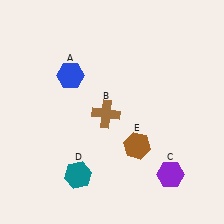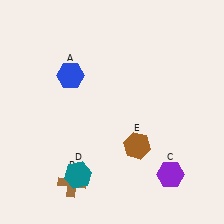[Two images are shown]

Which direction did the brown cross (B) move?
The brown cross (B) moved down.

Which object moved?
The brown cross (B) moved down.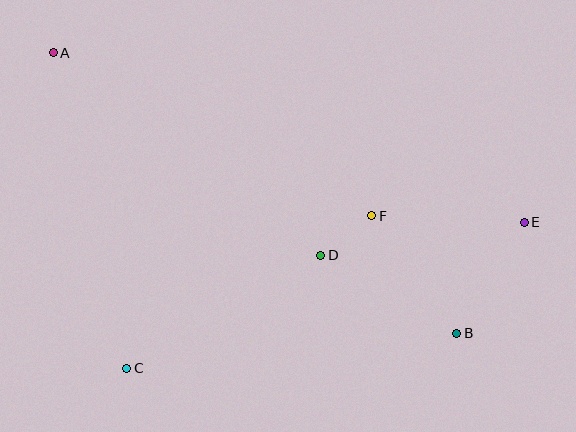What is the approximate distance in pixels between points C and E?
The distance between C and E is approximately 424 pixels.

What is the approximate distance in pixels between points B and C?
The distance between B and C is approximately 332 pixels.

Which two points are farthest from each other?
Points A and E are farthest from each other.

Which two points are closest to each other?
Points D and F are closest to each other.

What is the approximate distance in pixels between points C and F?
The distance between C and F is approximately 288 pixels.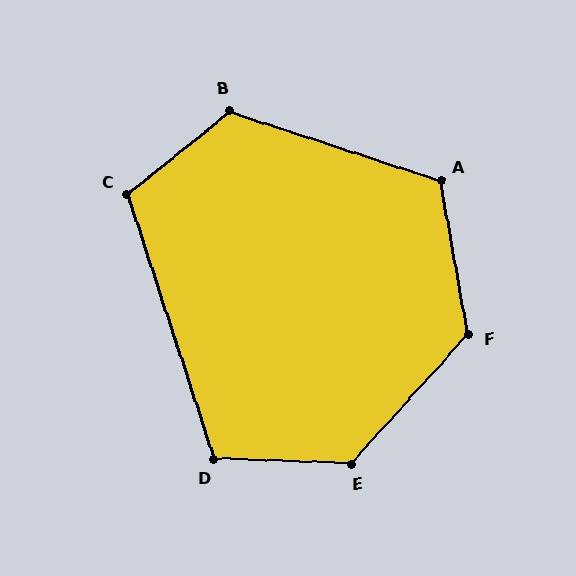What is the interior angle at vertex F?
Approximately 127 degrees (obtuse).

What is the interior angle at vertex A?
Approximately 119 degrees (obtuse).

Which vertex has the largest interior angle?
E, at approximately 130 degrees.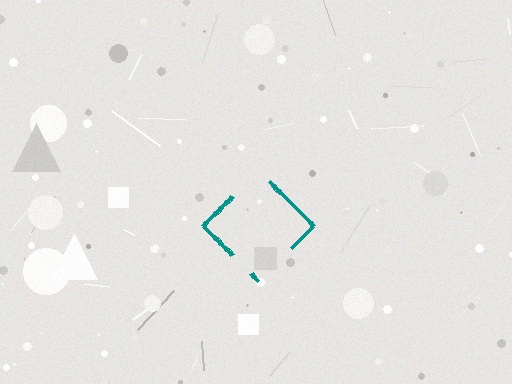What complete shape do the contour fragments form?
The contour fragments form a diamond.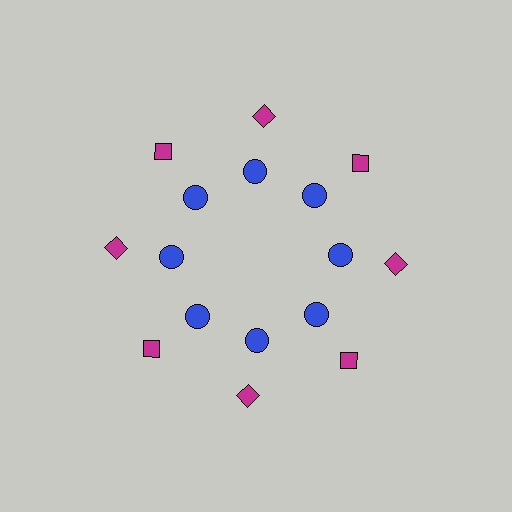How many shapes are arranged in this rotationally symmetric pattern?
There are 16 shapes, arranged in 8 groups of 2.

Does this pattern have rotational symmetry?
Yes, this pattern has 8-fold rotational symmetry. It looks the same after rotating 45 degrees around the center.